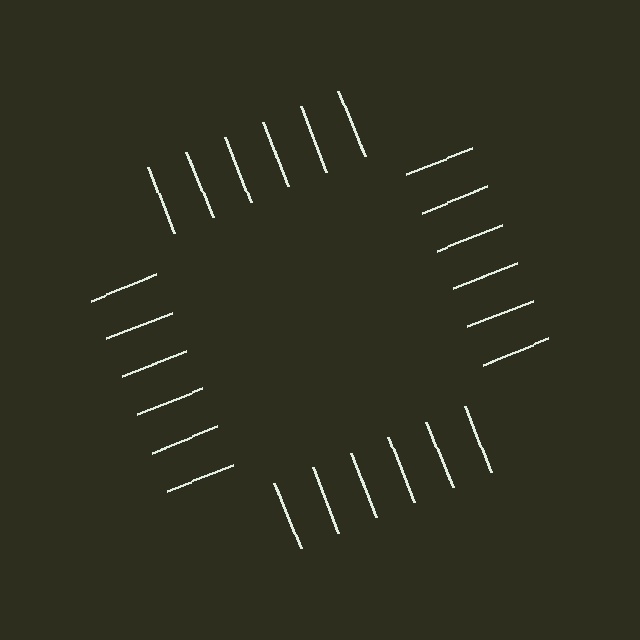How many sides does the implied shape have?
4 sides — the line-ends trace a square.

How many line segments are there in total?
24 — 6 along each of the 4 edges.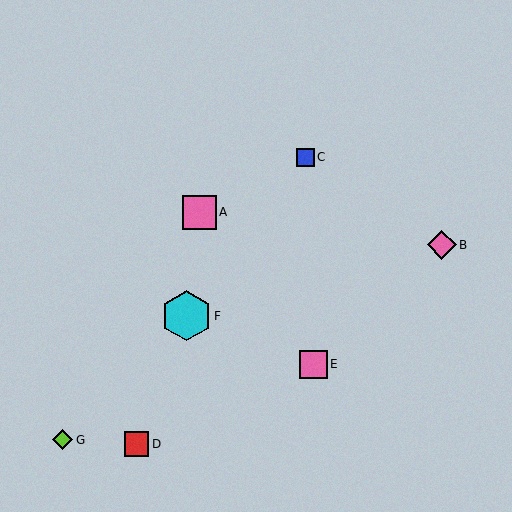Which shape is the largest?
The cyan hexagon (labeled F) is the largest.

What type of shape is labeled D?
Shape D is a red square.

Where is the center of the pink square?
The center of the pink square is at (199, 212).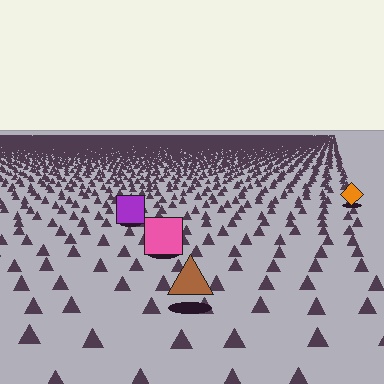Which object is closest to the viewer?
The brown triangle is closest. The texture marks near it are larger and more spread out.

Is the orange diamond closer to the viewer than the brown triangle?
No. The brown triangle is closer — you can tell from the texture gradient: the ground texture is coarser near it.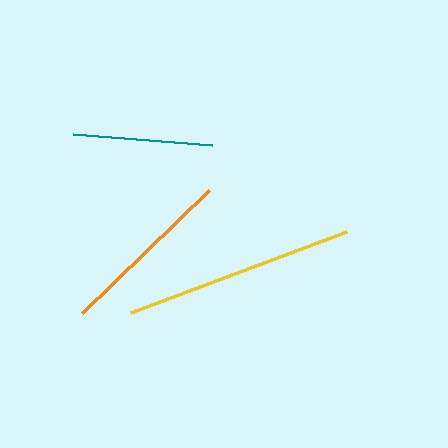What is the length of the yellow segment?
The yellow segment is approximately 230 pixels long.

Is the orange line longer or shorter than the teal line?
The orange line is longer than the teal line.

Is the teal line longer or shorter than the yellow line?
The yellow line is longer than the teal line.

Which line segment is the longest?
The yellow line is the longest at approximately 230 pixels.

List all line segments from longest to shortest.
From longest to shortest: yellow, orange, teal.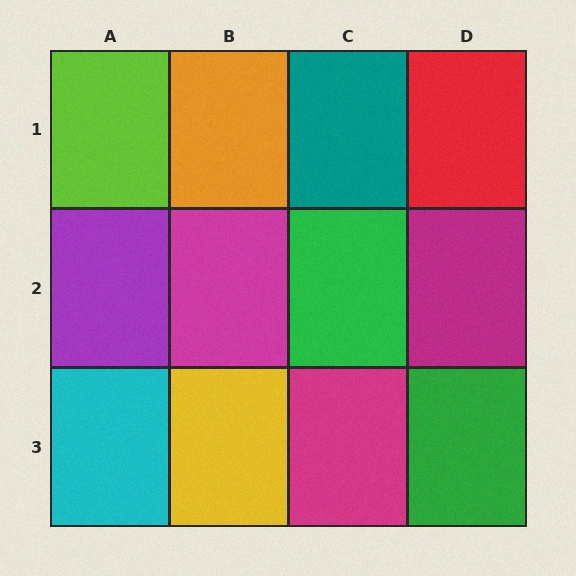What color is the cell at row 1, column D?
Red.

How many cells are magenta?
3 cells are magenta.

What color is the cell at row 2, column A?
Purple.